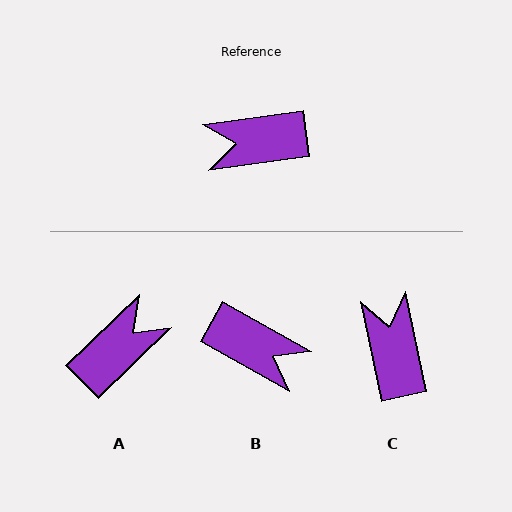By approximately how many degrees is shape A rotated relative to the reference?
Approximately 144 degrees clockwise.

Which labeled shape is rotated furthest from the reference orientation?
A, about 144 degrees away.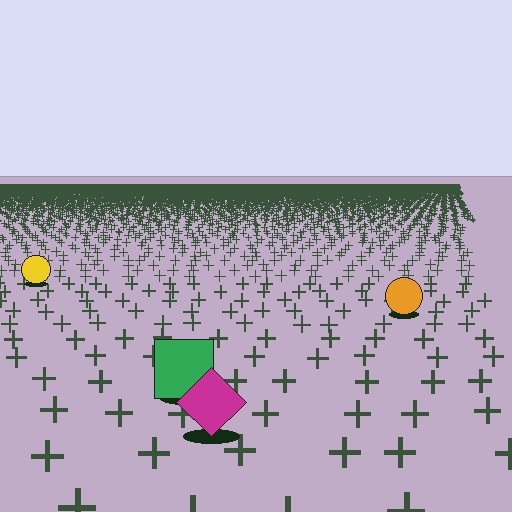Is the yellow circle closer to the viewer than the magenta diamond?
No. The magenta diamond is closer — you can tell from the texture gradient: the ground texture is coarser near it.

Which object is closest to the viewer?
The magenta diamond is closest. The texture marks near it are larger and more spread out.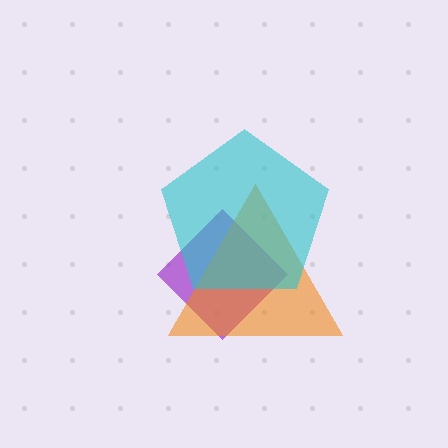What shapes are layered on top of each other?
The layered shapes are: a purple diamond, an orange triangle, a cyan pentagon.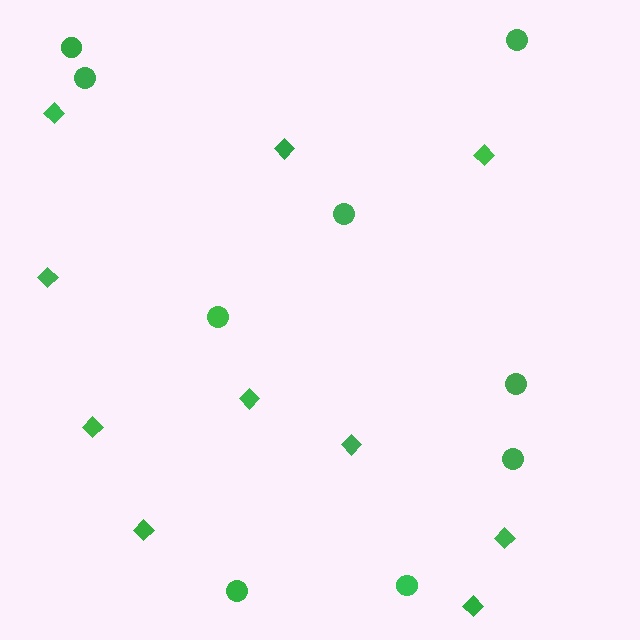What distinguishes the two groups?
There are 2 groups: one group of diamonds (10) and one group of circles (9).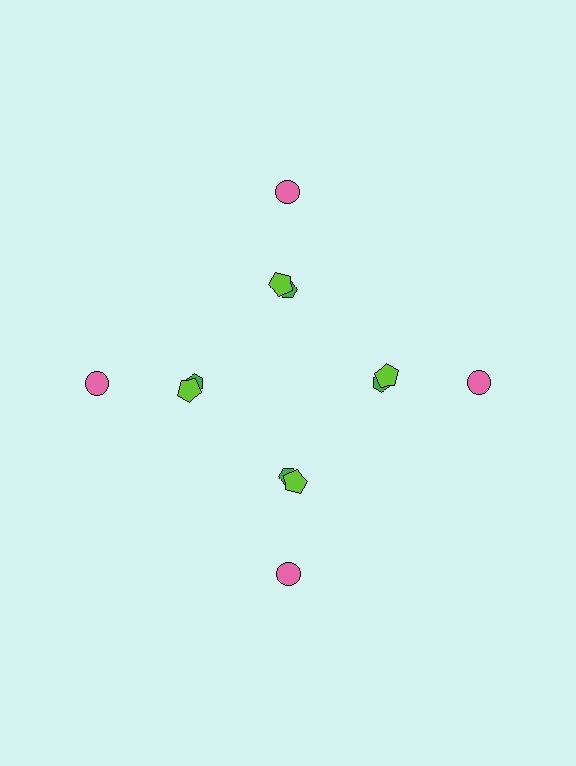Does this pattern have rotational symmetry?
Yes, this pattern has 4-fold rotational symmetry. It looks the same after rotating 90 degrees around the center.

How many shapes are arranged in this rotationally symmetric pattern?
There are 12 shapes, arranged in 4 groups of 3.